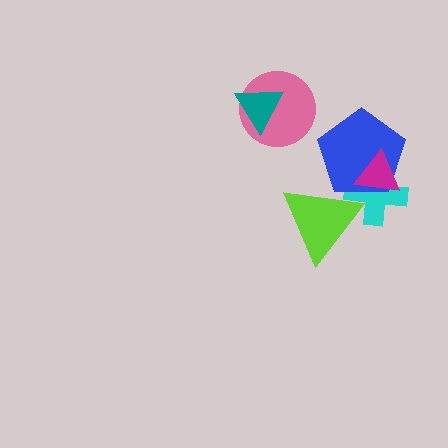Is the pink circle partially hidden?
Yes, it is partially covered by another shape.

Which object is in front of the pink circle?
The teal triangle is in front of the pink circle.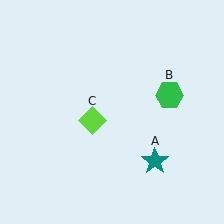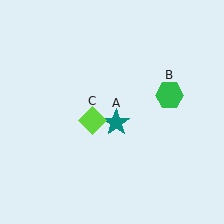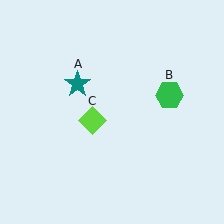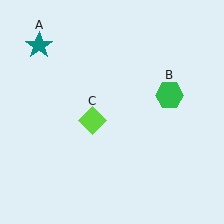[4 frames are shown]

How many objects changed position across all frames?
1 object changed position: teal star (object A).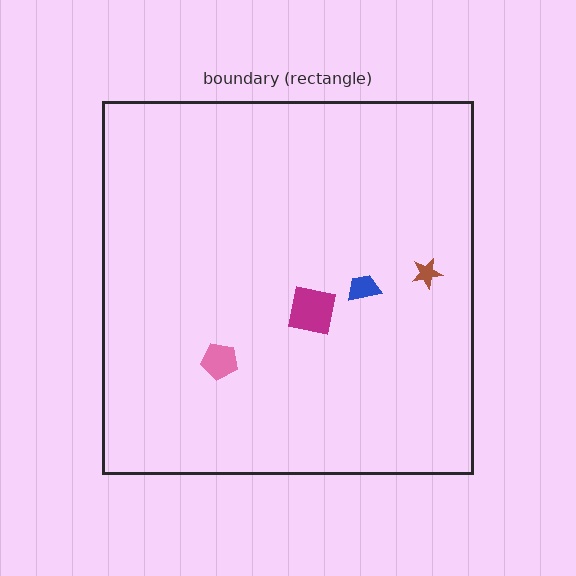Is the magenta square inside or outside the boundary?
Inside.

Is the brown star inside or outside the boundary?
Inside.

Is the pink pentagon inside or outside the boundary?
Inside.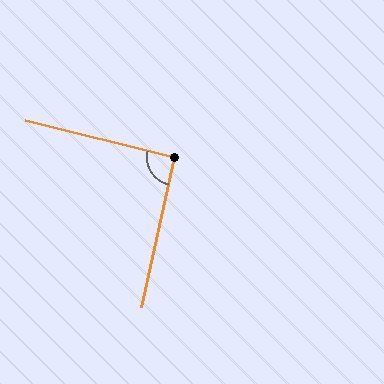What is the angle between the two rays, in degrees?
Approximately 92 degrees.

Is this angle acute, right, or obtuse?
It is approximately a right angle.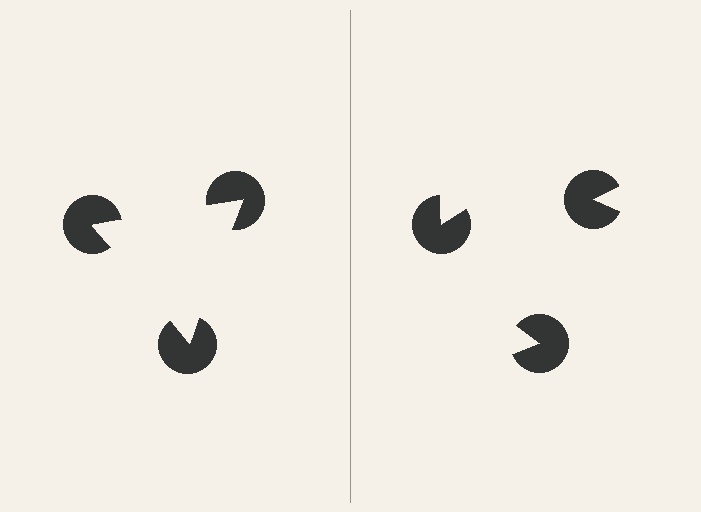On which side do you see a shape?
An illusory triangle appears on the left side. On the right side the wedge cuts are rotated, so no coherent shape forms.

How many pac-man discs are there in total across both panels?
6 — 3 on each side.